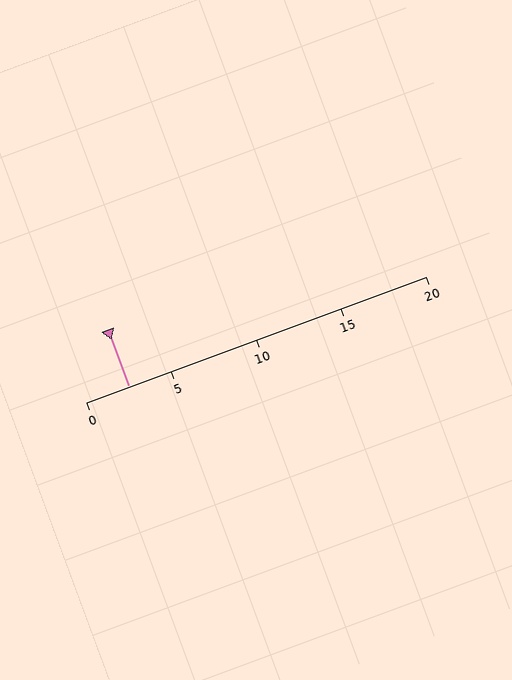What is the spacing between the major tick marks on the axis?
The major ticks are spaced 5 apart.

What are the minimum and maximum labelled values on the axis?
The axis runs from 0 to 20.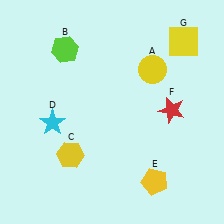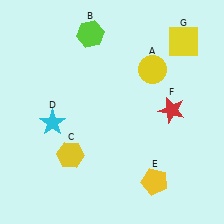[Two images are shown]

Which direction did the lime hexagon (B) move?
The lime hexagon (B) moved right.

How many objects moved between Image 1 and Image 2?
1 object moved between the two images.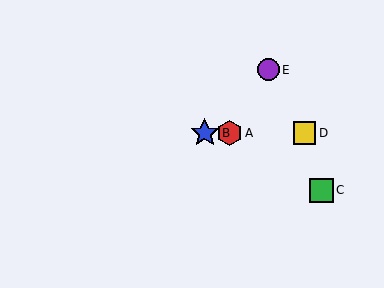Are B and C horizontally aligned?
No, B is at y≈133 and C is at y≈190.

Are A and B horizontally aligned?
Yes, both are at y≈133.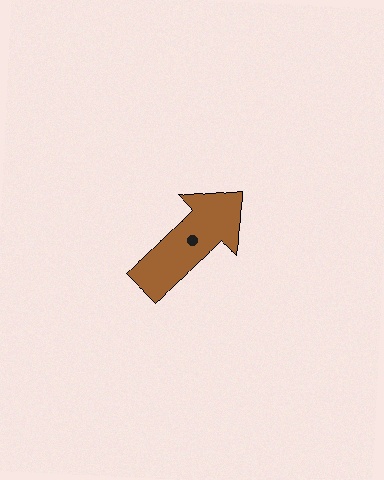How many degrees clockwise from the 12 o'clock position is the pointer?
Approximately 44 degrees.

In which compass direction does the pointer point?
Northeast.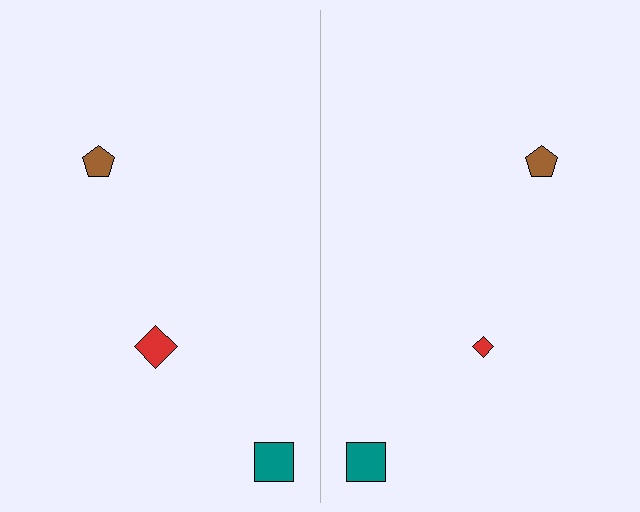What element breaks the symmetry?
The red diamond on the right side has a different size than its mirror counterpart.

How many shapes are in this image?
There are 6 shapes in this image.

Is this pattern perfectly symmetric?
No, the pattern is not perfectly symmetric. The red diamond on the right side has a different size than its mirror counterpart.